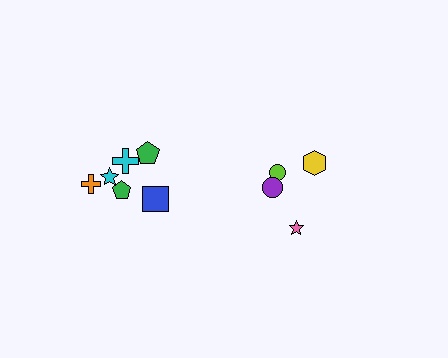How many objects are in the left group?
There are 6 objects.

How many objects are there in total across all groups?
There are 10 objects.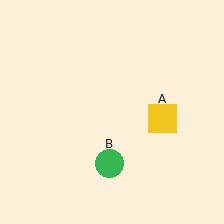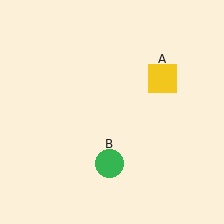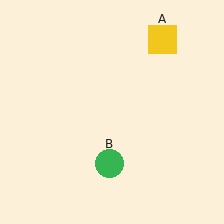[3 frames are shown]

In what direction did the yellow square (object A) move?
The yellow square (object A) moved up.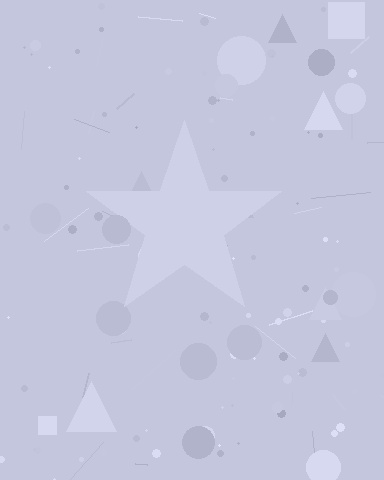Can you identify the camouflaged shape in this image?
The camouflaged shape is a star.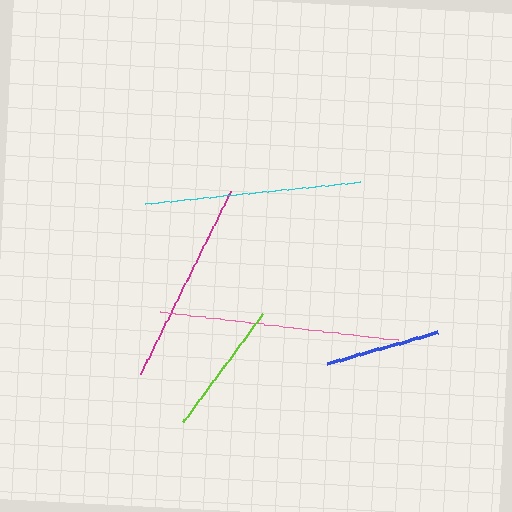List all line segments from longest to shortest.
From longest to shortest: pink, cyan, magenta, lime, blue.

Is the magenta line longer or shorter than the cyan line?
The cyan line is longer than the magenta line.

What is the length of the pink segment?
The pink segment is approximately 239 pixels long.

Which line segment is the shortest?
The blue line is the shortest at approximately 115 pixels.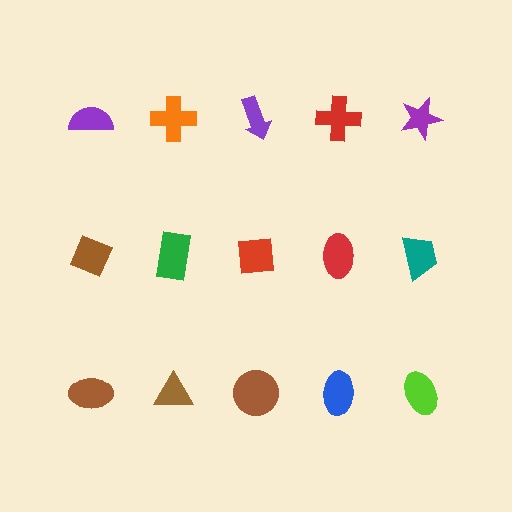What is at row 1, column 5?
A purple star.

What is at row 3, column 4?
A blue ellipse.